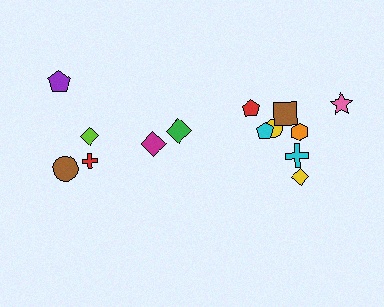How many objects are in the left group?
There are 6 objects.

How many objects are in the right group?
There are 8 objects.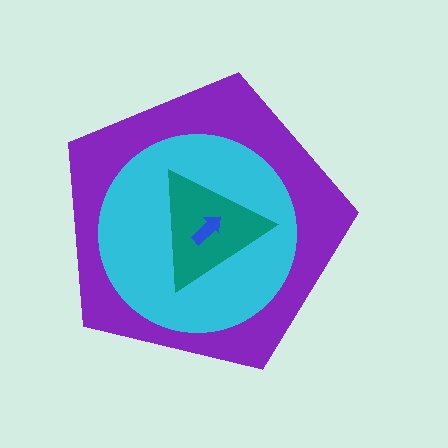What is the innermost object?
The blue arrow.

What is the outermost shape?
The purple pentagon.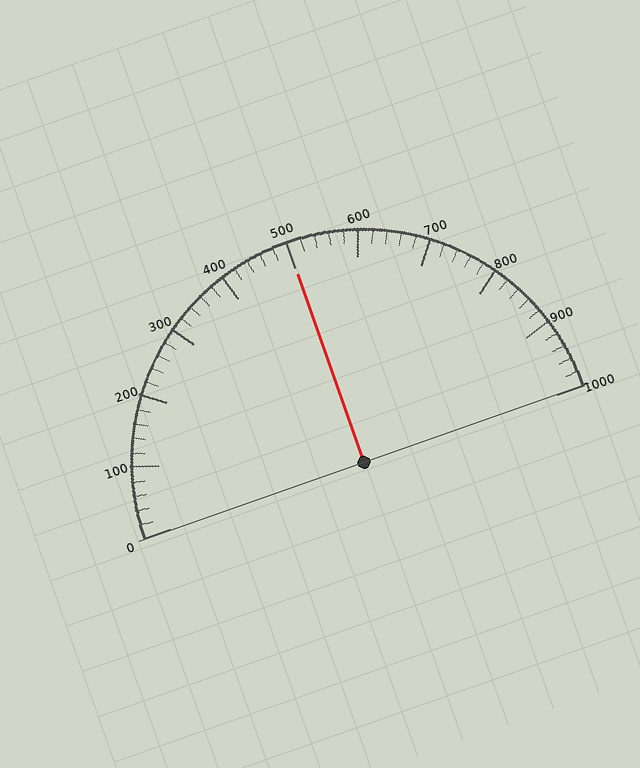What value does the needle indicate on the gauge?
The needle indicates approximately 500.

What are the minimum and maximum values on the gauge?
The gauge ranges from 0 to 1000.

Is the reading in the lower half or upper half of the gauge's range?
The reading is in the upper half of the range (0 to 1000).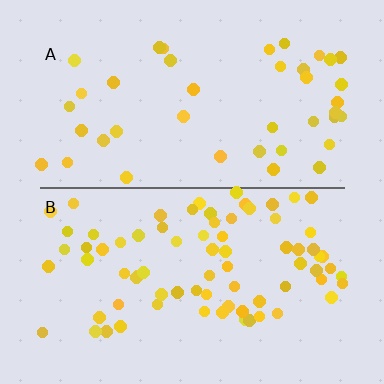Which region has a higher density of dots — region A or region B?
B (the bottom).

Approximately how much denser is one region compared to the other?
Approximately 1.9× — region B over region A.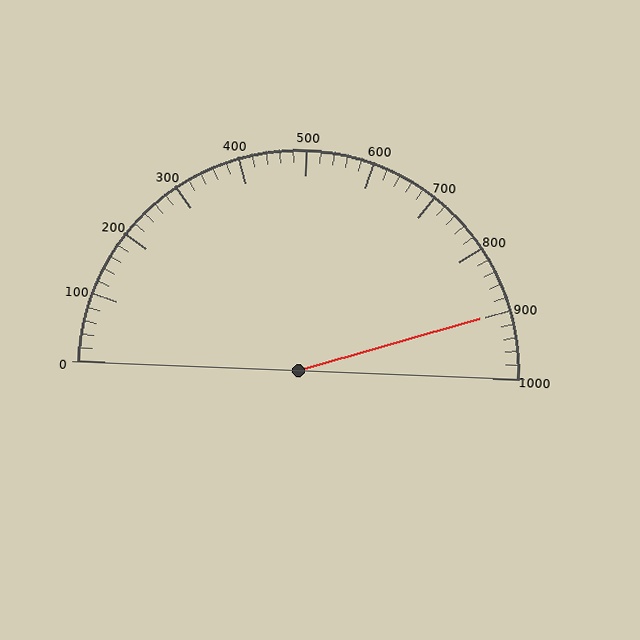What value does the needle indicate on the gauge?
The needle indicates approximately 900.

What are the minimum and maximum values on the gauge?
The gauge ranges from 0 to 1000.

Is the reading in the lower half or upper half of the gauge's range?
The reading is in the upper half of the range (0 to 1000).